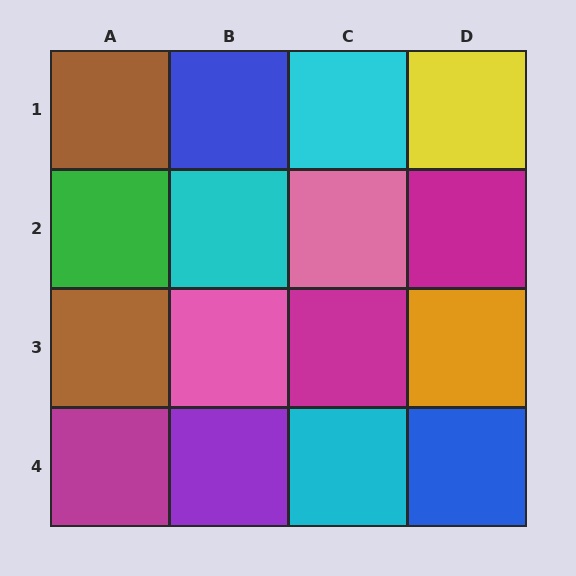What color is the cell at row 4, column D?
Blue.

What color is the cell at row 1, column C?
Cyan.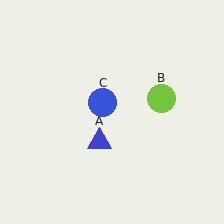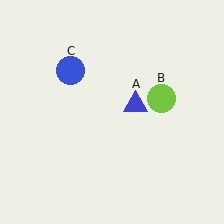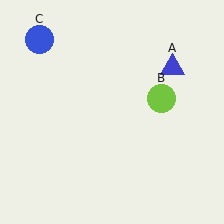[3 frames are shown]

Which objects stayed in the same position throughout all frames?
Lime circle (object B) remained stationary.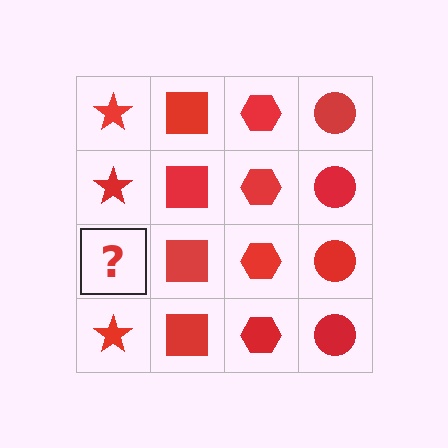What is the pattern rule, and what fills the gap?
The rule is that each column has a consistent shape. The gap should be filled with a red star.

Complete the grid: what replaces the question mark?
The question mark should be replaced with a red star.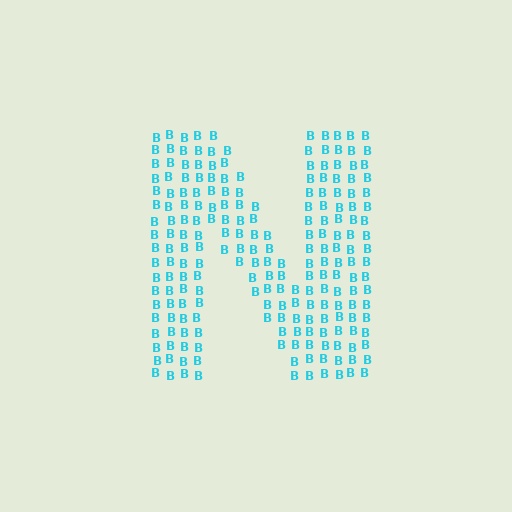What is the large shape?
The large shape is the letter N.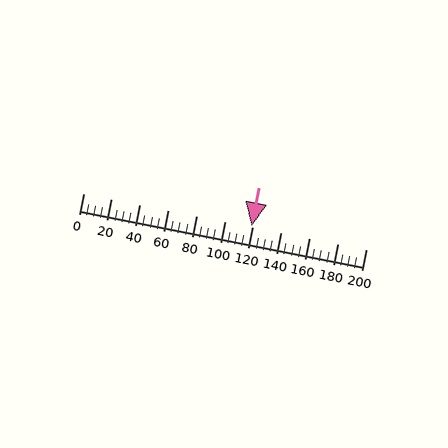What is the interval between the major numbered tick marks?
The major tick marks are spaced 20 units apart.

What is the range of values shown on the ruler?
The ruler shows values from 0 to 200.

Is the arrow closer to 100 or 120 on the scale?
The arrow is closer to 120.